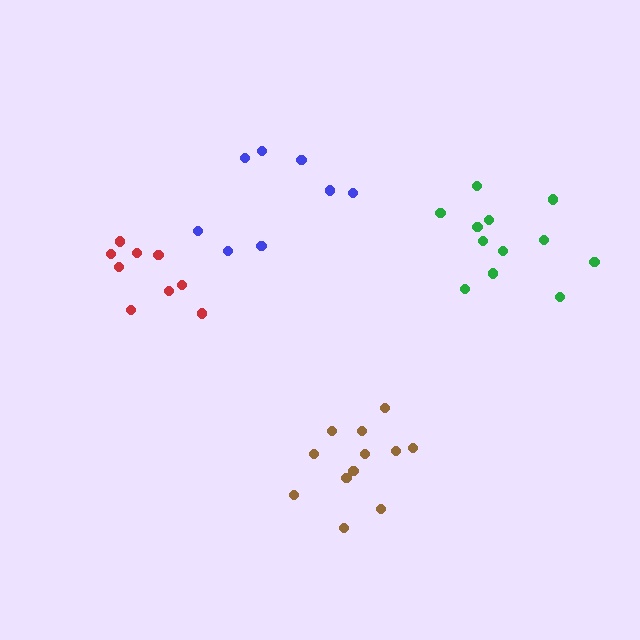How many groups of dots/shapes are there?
There are 4 groups.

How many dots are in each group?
Group 1: 12 dots, Group 2: 12 dots, Group 3: 9 dots, Group 4: 8 dots (41 total).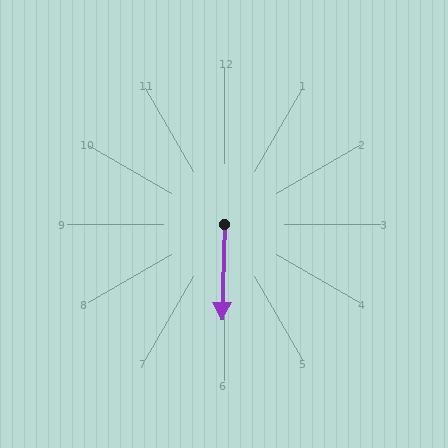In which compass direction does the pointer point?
South.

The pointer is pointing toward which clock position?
Roughly 6 o'clock.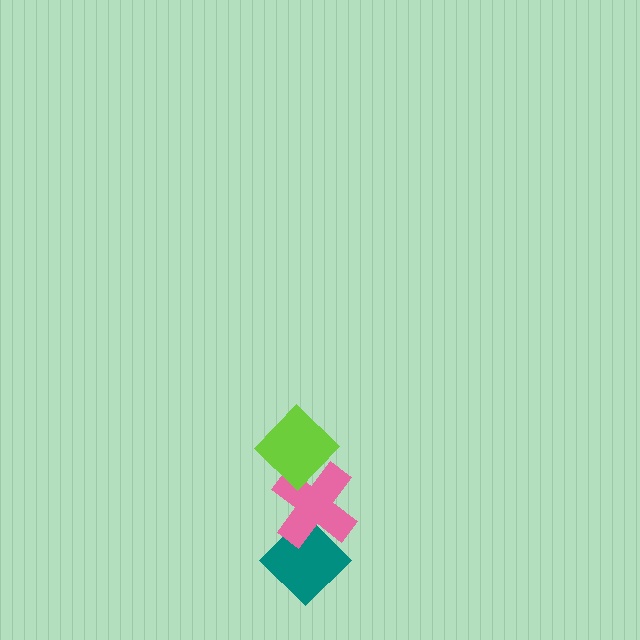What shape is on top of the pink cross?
The lime diamond is on top of the pink cross.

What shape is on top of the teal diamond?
The pink cross is on top of the teal diamond.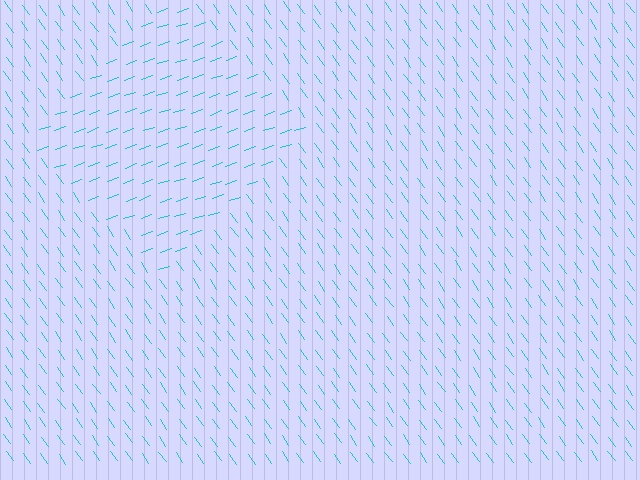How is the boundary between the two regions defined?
The boundary is defined purely by a change in line orientation (approximately 75 degrees difference). All lines are the same color and thickness.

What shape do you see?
I see a diamond.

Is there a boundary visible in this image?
Yes, there is a texture boundary formed by a change in line orientation.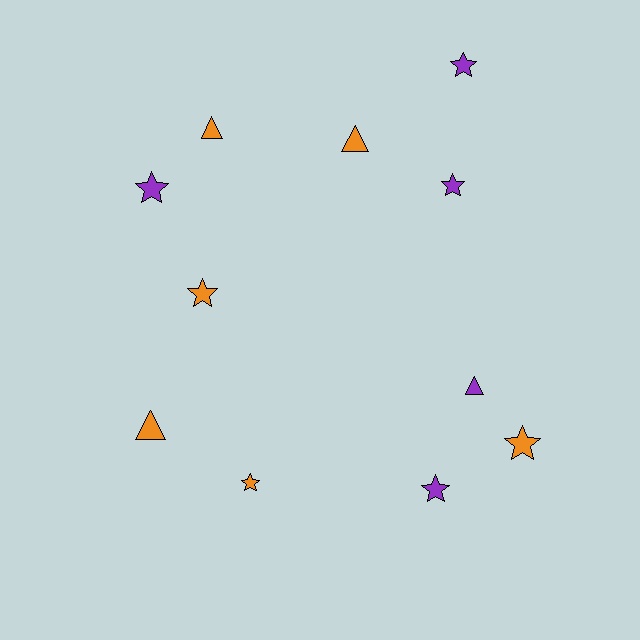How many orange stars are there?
There are 3 orange stars.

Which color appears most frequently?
Orange, with 6 objects.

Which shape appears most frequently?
Star, with 7 objects.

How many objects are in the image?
There are 11 objects.